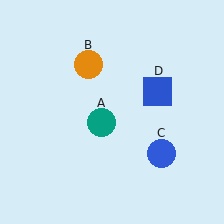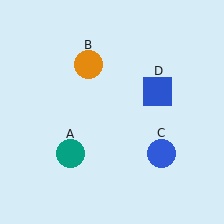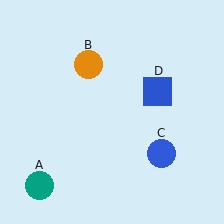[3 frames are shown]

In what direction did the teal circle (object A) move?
The teal circle (object A) moved down and to the left.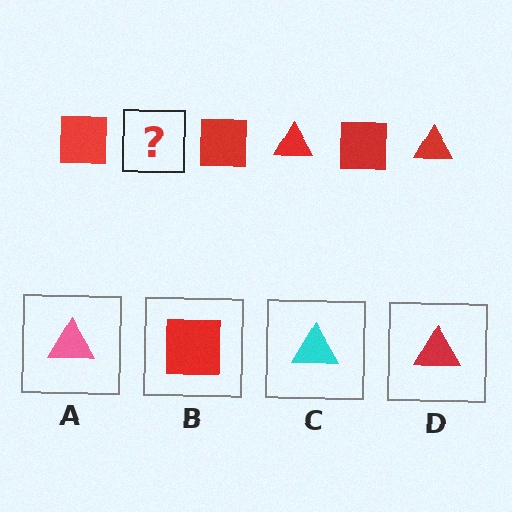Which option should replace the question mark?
Option D.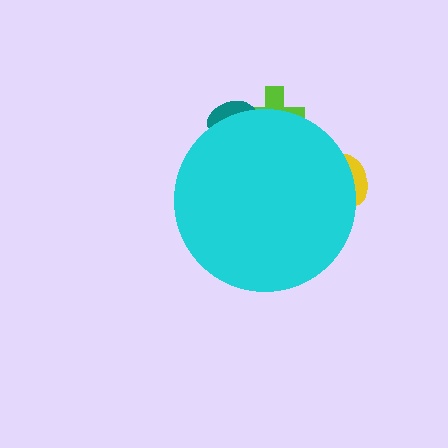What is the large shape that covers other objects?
A cyan circle.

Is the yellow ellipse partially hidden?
Yes, the yellow ellipse is partially hidden behind the cyan circle.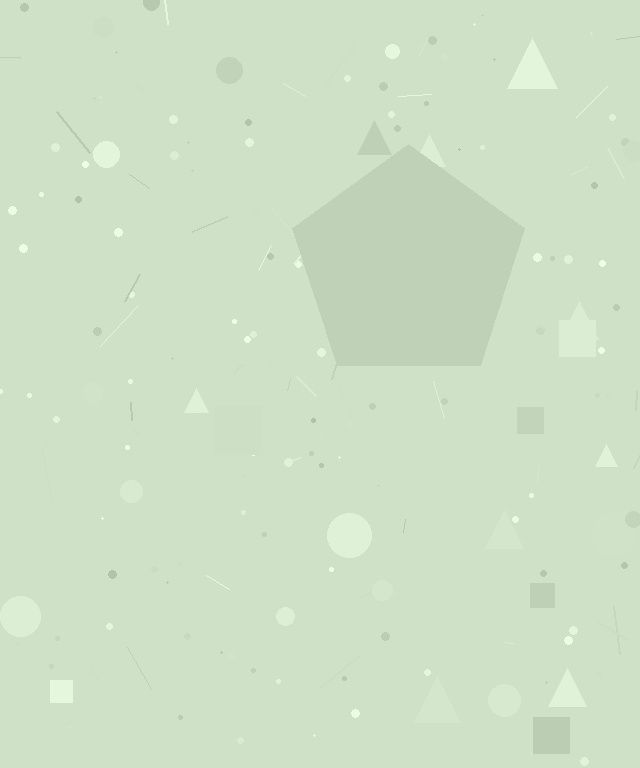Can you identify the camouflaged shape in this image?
The camouflaged shape is a pentagon.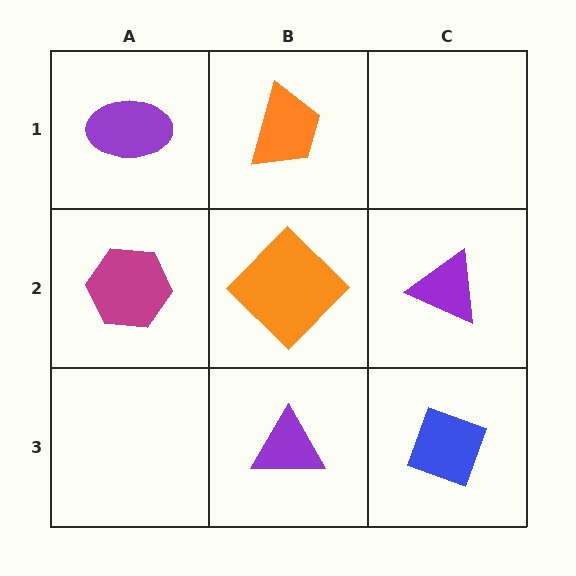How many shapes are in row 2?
3 shapes.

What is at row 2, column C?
A purple triangle.